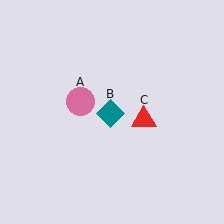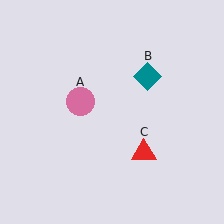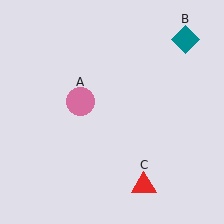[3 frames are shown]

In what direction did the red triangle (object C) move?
The red triangle (object C) moved down.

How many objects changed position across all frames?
2 objects changed position: teal diamond (object B), red triangle (object C).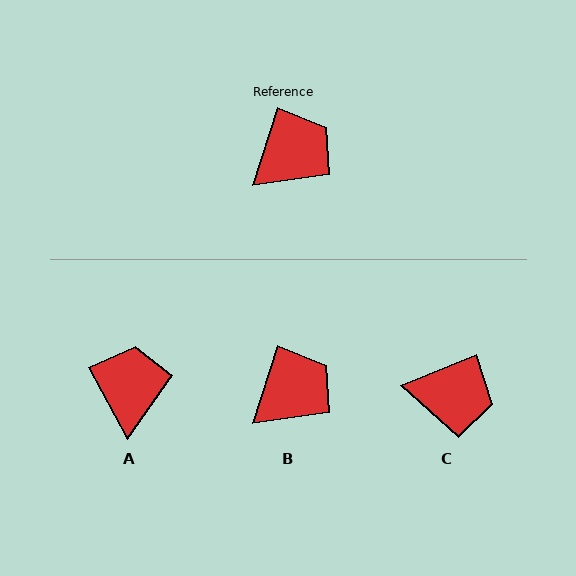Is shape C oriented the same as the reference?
No, it is off by about 50 degrees.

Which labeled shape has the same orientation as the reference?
B.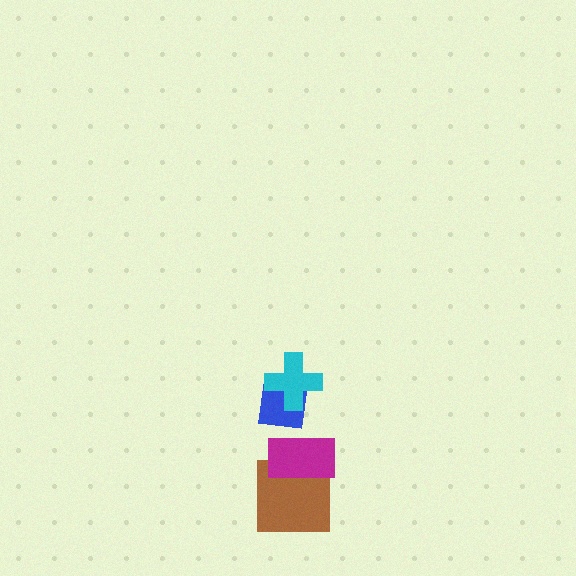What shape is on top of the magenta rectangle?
The blue square is on top of the magenta rectangle.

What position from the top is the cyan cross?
The cyan cross is 1st from the top.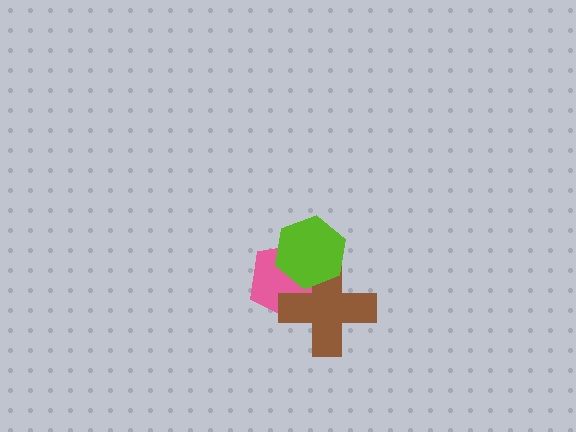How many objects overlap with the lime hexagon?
2 objects overlap with the lime hexagon.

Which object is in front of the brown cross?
The lime hexagon is in front of the brown cross.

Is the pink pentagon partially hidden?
Yes, it is partially covered by another shape.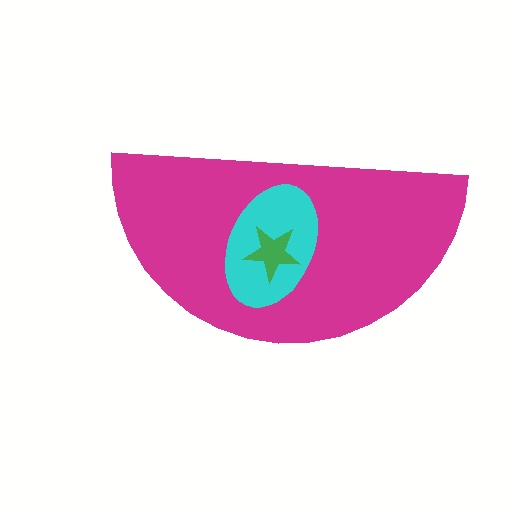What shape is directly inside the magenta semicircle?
The cyan ellipse.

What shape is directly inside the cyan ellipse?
The green star.